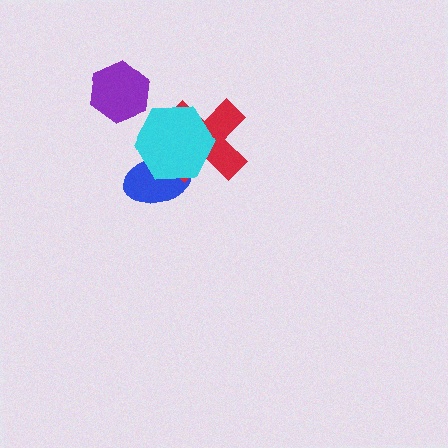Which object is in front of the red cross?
The cyan hexagon is in front of the red cross.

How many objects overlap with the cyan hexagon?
2 objects overlap with the cyan hexagon.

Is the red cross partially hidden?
Yes, it is partially covered by another shape.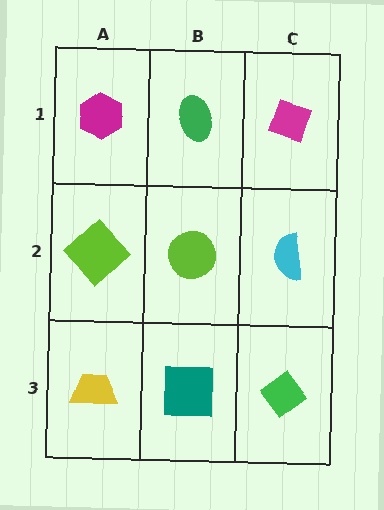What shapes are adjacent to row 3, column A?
A lime diamond (row 2, column A), a teal square (row 3, column B).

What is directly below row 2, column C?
A green diamond.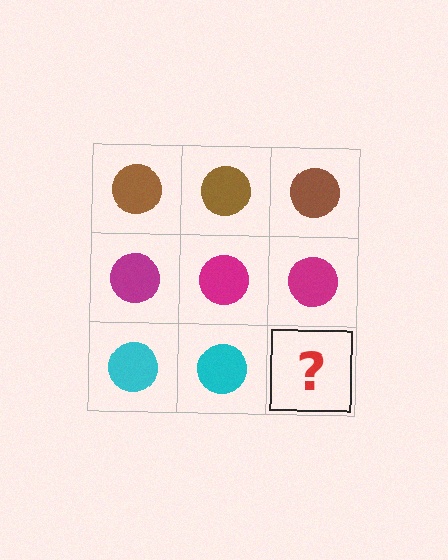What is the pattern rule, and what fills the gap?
The rule is that each row has a consistent color. The gap should be filled with a cyan circle.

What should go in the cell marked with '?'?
The missing cell should contain a cyan circle.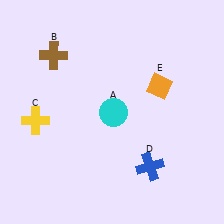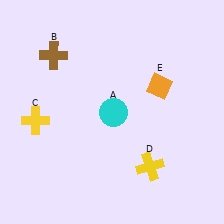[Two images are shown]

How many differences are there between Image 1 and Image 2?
There is 1 difference between the two images.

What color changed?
The cross (D) changed from blue in Image 1 to yellow in Image 2.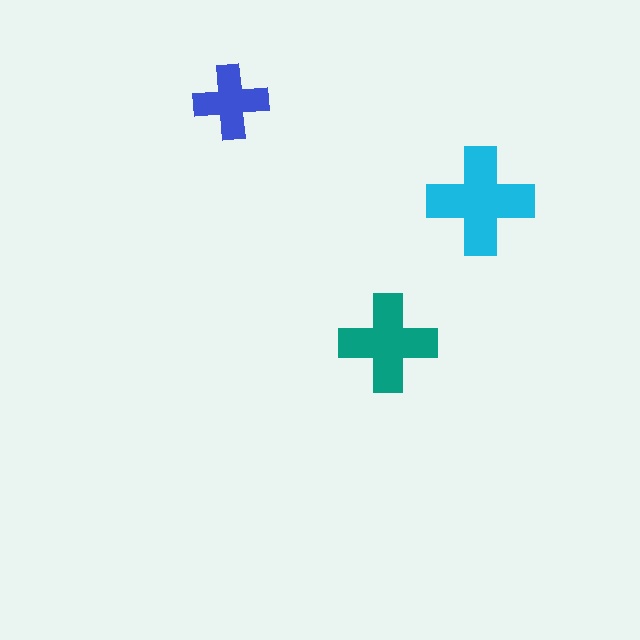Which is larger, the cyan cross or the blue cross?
The cyan one.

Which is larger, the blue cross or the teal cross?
The teal one.